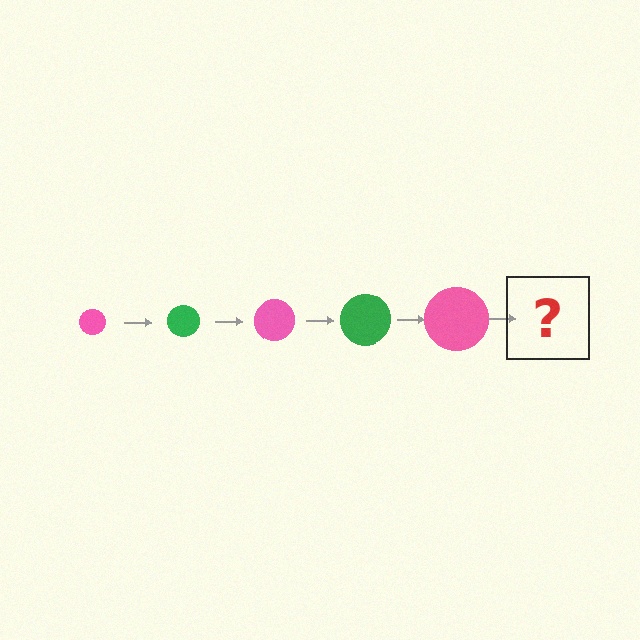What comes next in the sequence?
The next element should be a green circle, larger than the previous one.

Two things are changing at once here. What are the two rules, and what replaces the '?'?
The two rules are that the circle grows larger each step and the color cycles through pink and green. The '?' should be a green circle, larger than the previous one.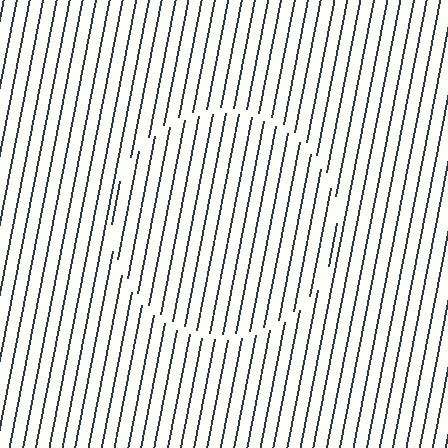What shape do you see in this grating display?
An illusory circle. The interior of the shape contains the same grating, shifted by half a period — the contour is defined by the phase discontinuity where line-ends from the inner and outer gratings abut.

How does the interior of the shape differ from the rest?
The interior of the shape contains the same grating, shifted by half a period — the contour is defined by the phase discontinuity where line-ends from the inner and outer gratings abut.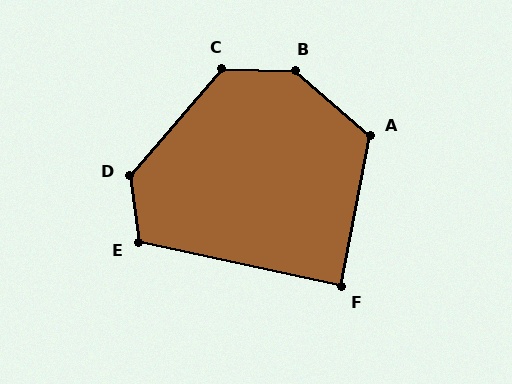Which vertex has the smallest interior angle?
F, at approximately 89 degrees.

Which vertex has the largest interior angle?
B, at approximately 140 degrees.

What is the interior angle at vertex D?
Approximately 131 degrees (obtuse).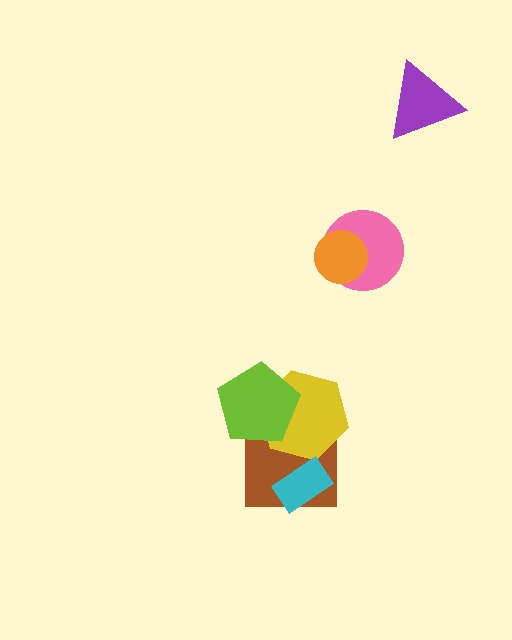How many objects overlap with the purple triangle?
0 objects overlap with the purple triangle.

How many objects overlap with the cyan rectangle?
1 object overlaps with the cyan rectangle.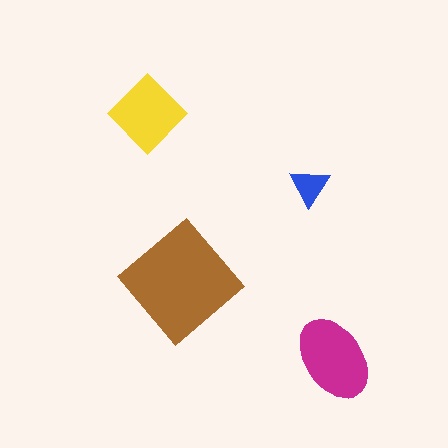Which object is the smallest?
The blue triangle.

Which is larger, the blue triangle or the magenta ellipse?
The magenta ellipse.